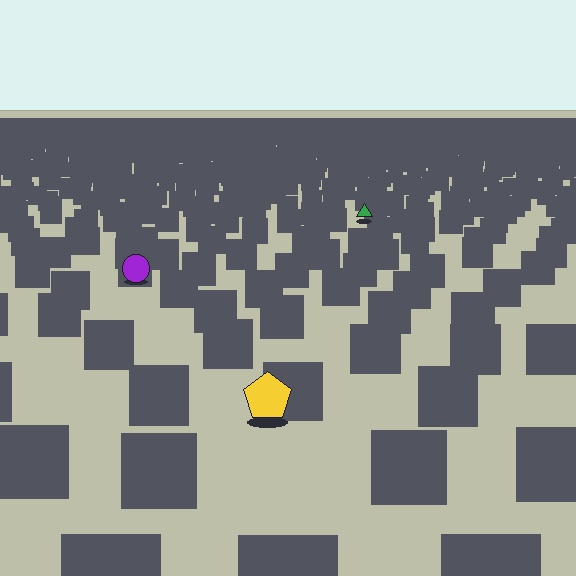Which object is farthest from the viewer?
The green triangle is farthest from the viewer. It appears smaller and the ground texture around it is denser.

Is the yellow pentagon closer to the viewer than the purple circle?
Yes. The yellow pentagon is closer — you can tell from the texture gradient: the ground texture is coarser near it.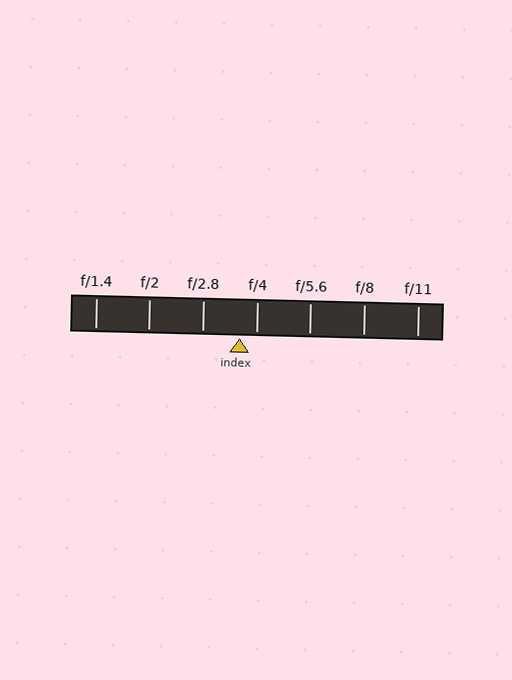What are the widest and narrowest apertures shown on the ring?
The widest aperture shown is f/1.4 and the narrowest is f/11.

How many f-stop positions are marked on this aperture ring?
There are 7 f-stop positions marked.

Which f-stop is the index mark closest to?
The index mark is closest to f/4.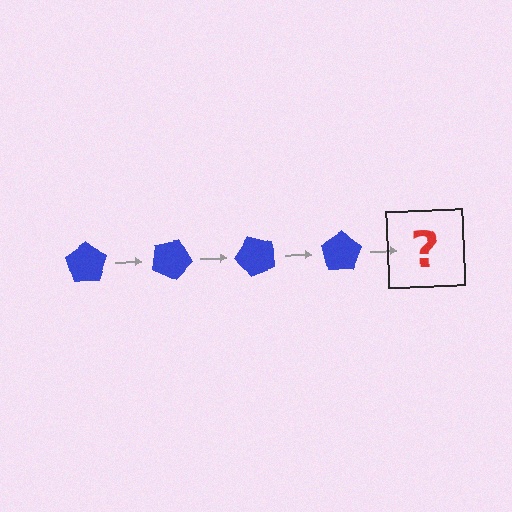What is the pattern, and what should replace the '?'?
The pattern is that the pentagon rotates 25 degrees each step. The '?' should be a blue pentagon rotated 100 degrees.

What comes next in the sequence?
The next element should be a blue pentagon rotated 100 degrees.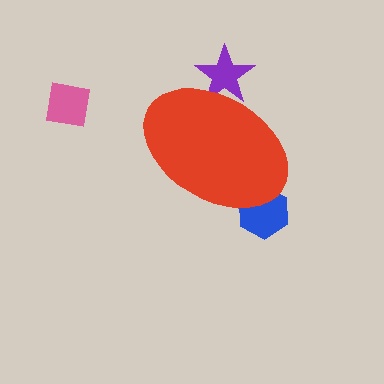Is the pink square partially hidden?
No, the pink square is fully visible.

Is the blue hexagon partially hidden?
Yes, the blue hexagon is partially hidden behind the red ellipse.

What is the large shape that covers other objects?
A red ellipse.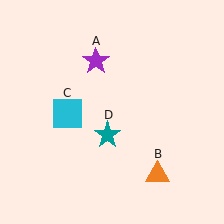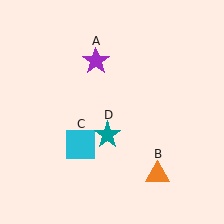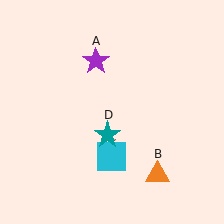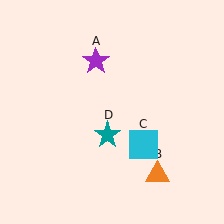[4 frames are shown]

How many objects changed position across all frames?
1 object changed position: cyan square (object C).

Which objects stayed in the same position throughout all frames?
Purple star (object A) and orange triangle (object B) and teal star (object D) remained stationary.